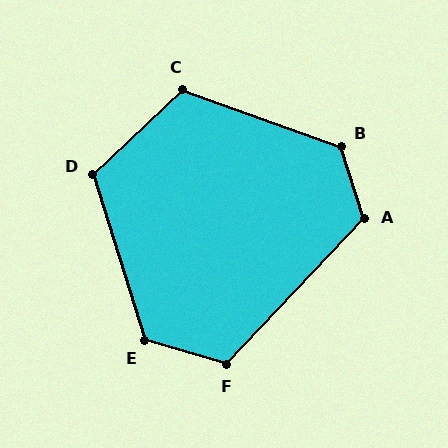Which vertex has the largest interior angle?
B, at approximately 128 degrees.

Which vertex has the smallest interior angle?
D, at approximately 116 degrees.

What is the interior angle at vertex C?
Approximately 117 degrees (obtuse).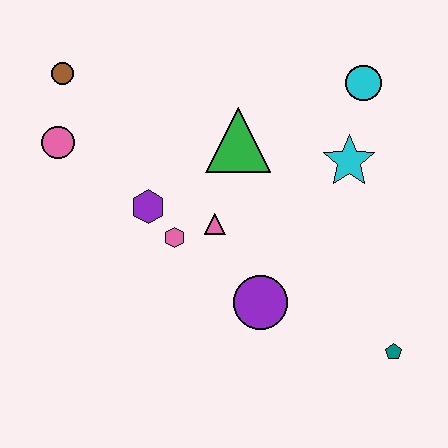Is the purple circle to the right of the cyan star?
No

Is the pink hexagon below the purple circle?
No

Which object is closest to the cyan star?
The cyan circle is closest to the cyan star.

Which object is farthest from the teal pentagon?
The brown circle is farthest from the teal pentagon.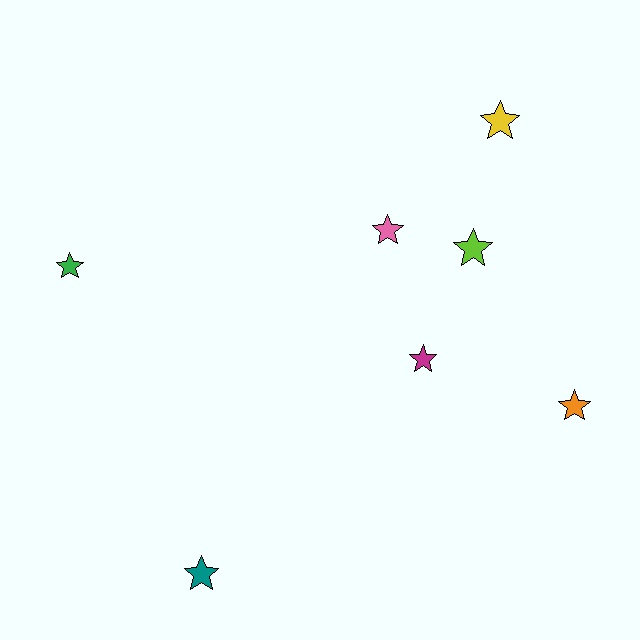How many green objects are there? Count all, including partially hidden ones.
There is 1 green object.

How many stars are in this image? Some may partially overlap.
There are 7 stars.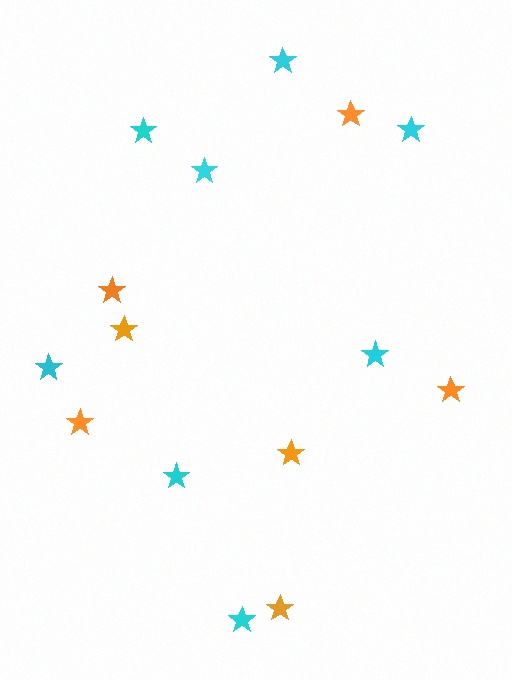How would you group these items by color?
There are 2 groups: one group of orange stars (7) and one group of cyan stars (8).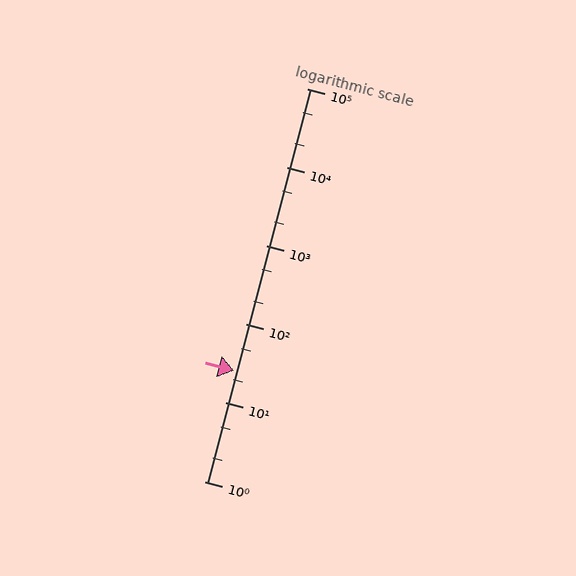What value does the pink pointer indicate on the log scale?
The pointer indicates approximately 26.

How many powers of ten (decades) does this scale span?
The scale spans 5 decades, from 1 to 100000.